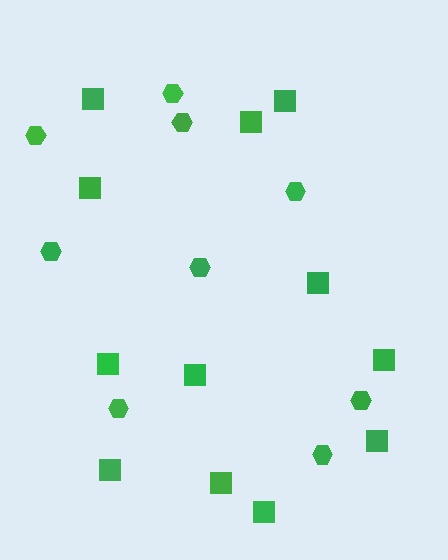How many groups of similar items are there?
There are 2 groups: one group of squares (12) and one group of hexagons (9).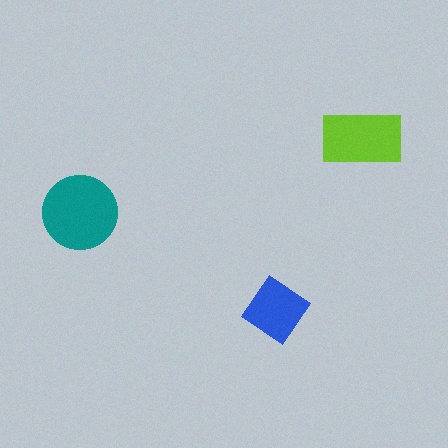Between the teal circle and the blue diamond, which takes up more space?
The teal circle.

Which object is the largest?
The teal circle.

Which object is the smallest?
The blue diamond.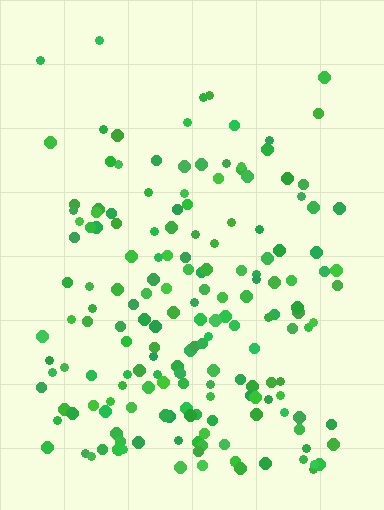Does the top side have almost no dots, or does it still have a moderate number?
Still a moderate number, just noticeably fewer than the bottom.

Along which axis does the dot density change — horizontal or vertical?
Vertical.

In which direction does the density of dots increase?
From top to bottom, with the bottom side densest.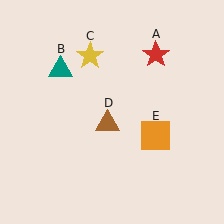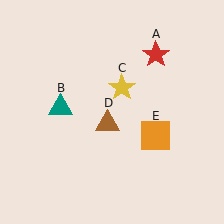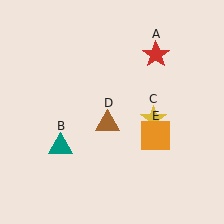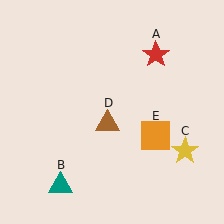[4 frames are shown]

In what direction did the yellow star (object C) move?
The yellow star (object C) moved down and to the right.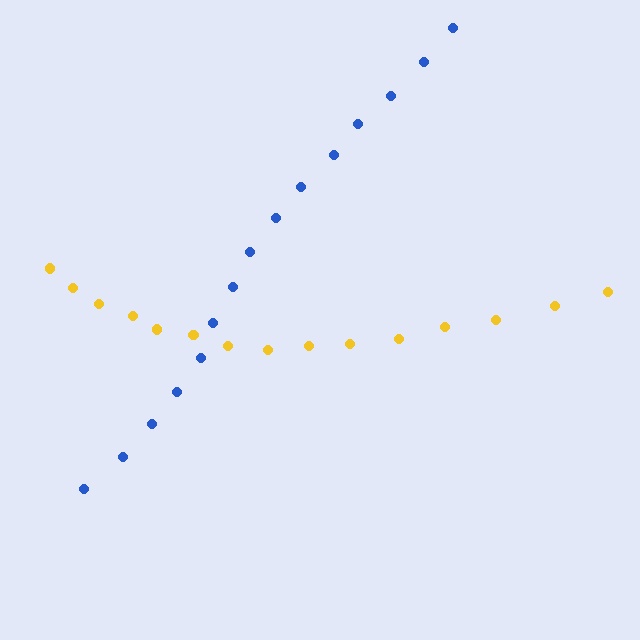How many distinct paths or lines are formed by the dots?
There are 2 distinct paths.